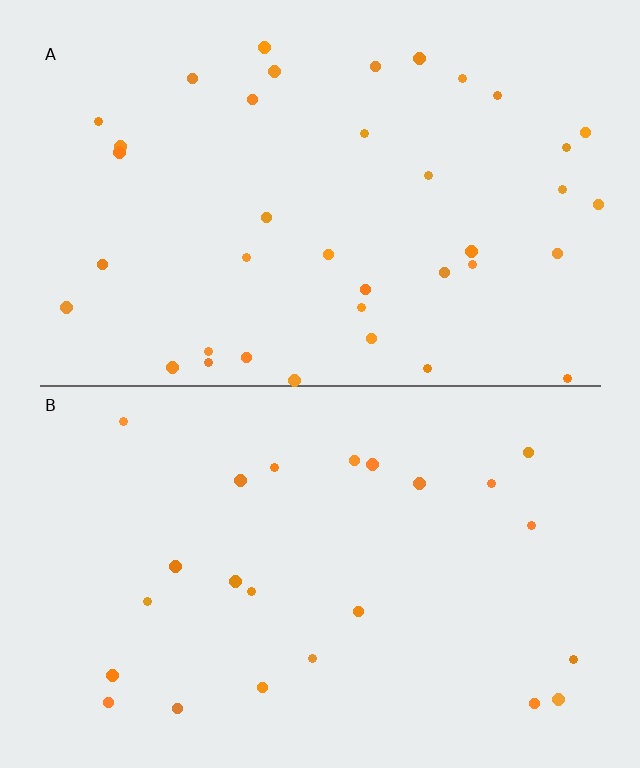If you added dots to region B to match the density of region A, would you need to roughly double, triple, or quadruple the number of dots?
Approximately double.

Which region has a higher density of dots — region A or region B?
A (the top).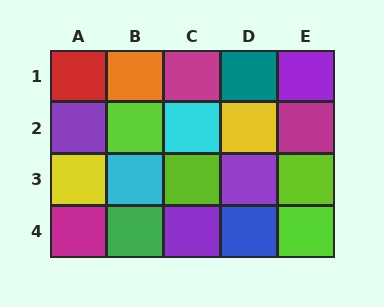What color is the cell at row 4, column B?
Green.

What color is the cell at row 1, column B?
Orange.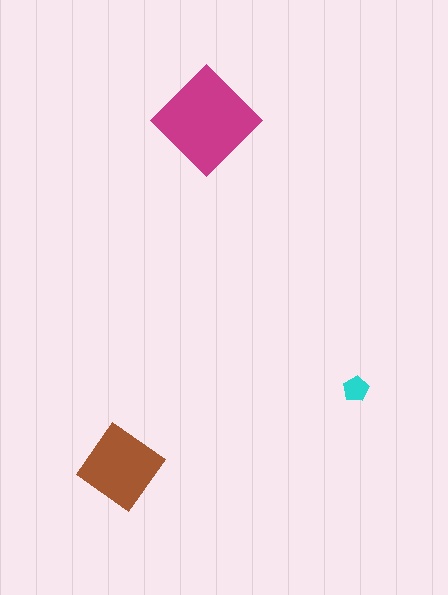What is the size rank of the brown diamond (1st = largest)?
2nd.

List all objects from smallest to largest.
The cyan pentagon, the brown diamond, the magenta diamond.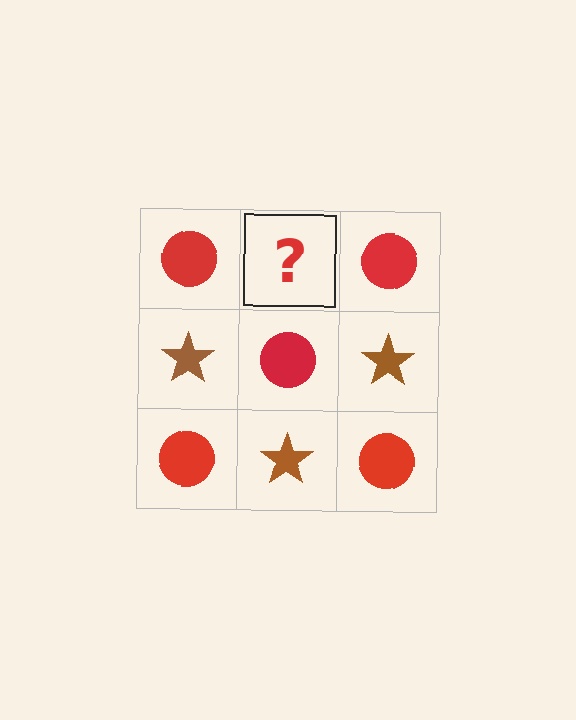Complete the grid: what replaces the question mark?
The question mark should be replaced with a brown star.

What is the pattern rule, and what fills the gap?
The rule is that it alternates red circle and brown star in a checkerboard pattern. The gap should be filled with a brown star.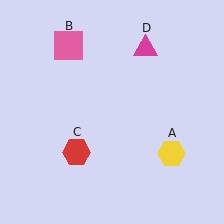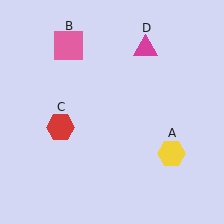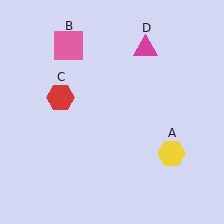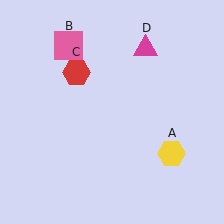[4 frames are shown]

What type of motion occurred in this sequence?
The red hexagon (object C) rotated clockwise around the center of the scene.